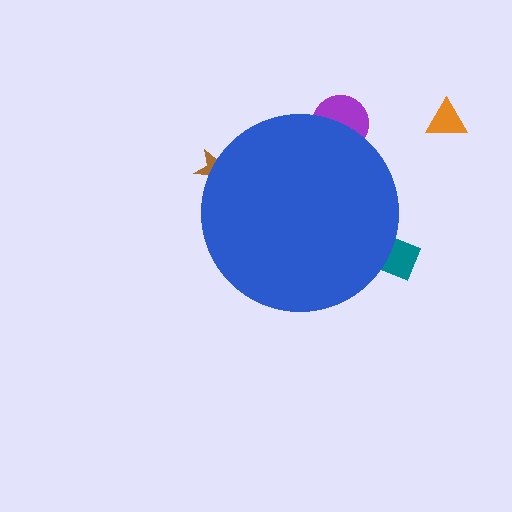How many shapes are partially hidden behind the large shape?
3 shapes are partially hidden.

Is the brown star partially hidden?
Yes, the brown star is partially hidden behind the blue circle.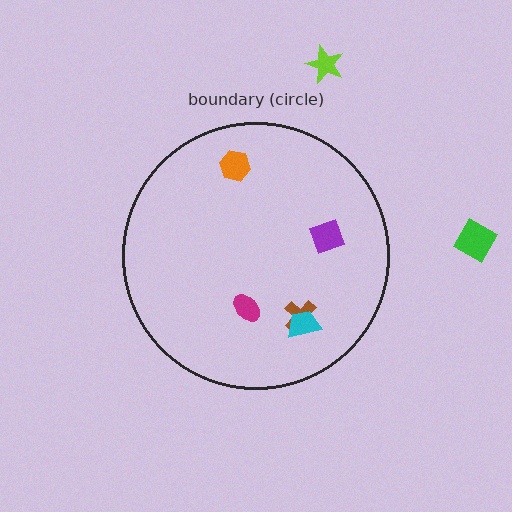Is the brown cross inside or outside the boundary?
Inside.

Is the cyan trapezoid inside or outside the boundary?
Inside.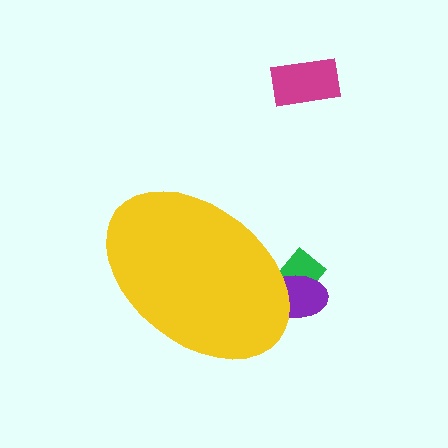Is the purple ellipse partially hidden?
Yes, the purple ellipse is partially hidden behind the yellow ellipse.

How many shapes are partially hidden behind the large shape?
2 shapes are partially hidden.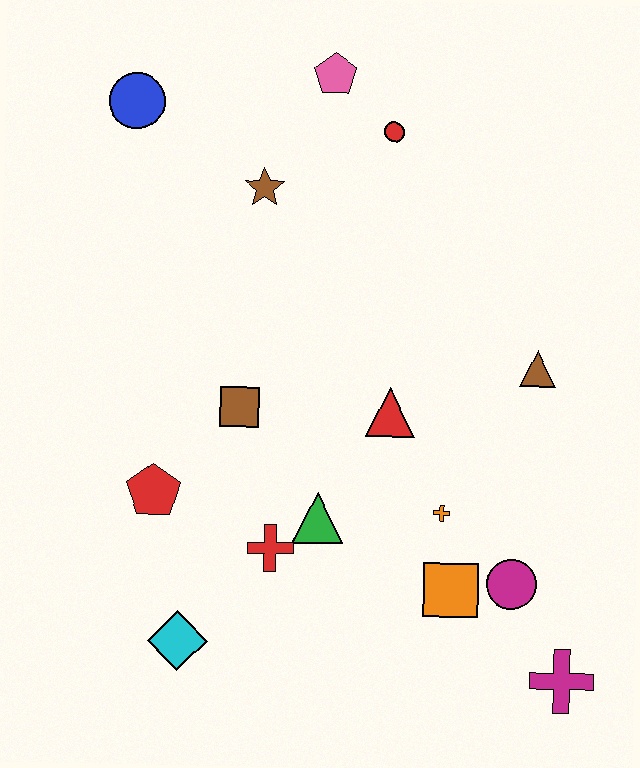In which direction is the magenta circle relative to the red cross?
The magenta circle is to the right of the red cross.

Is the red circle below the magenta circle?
No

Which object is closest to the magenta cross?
The magenta circle is closest to the magenta cross.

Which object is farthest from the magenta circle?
The blue circle is farthest from the magenta circle.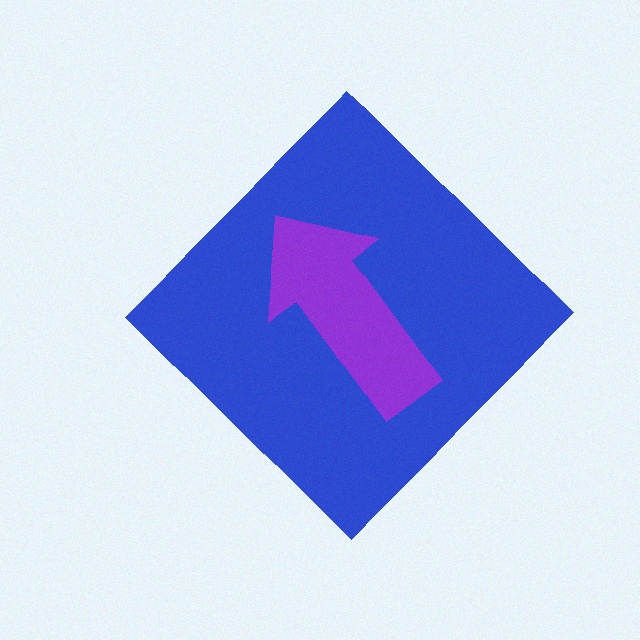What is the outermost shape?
The blue diamond.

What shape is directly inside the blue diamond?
The purple arrow.